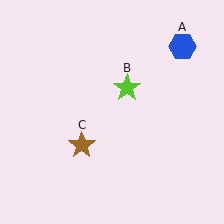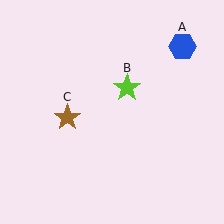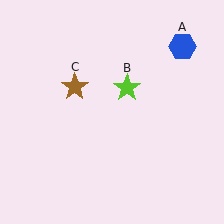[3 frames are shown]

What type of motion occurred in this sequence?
The brown star (object C) rotated clockwise around the center of the scene.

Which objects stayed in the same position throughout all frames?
Blue hexagon (object A) and lime star (object B) remained stationary.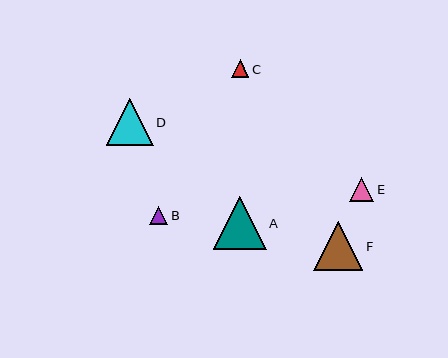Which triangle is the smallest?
Triangle C is the smallest with a size of approximately 17 pixels.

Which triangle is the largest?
Triangle A is the largest with a size of approximately 53 pixels.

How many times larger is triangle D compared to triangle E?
Triangle D is approximately 2.0 times the size of triangle E.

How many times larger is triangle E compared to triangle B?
Triangle E is approximately 1.3 times the size of triangle B.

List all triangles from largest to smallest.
From largest to smallest: A, F, D, E, B, C.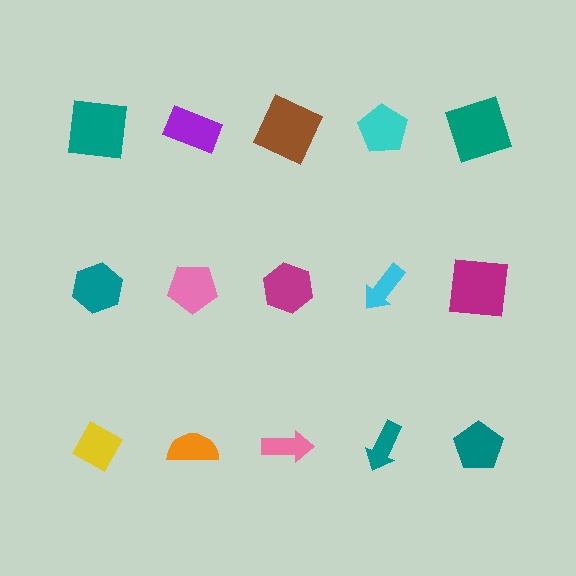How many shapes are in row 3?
5 shapes.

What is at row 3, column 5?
A teal pentagon.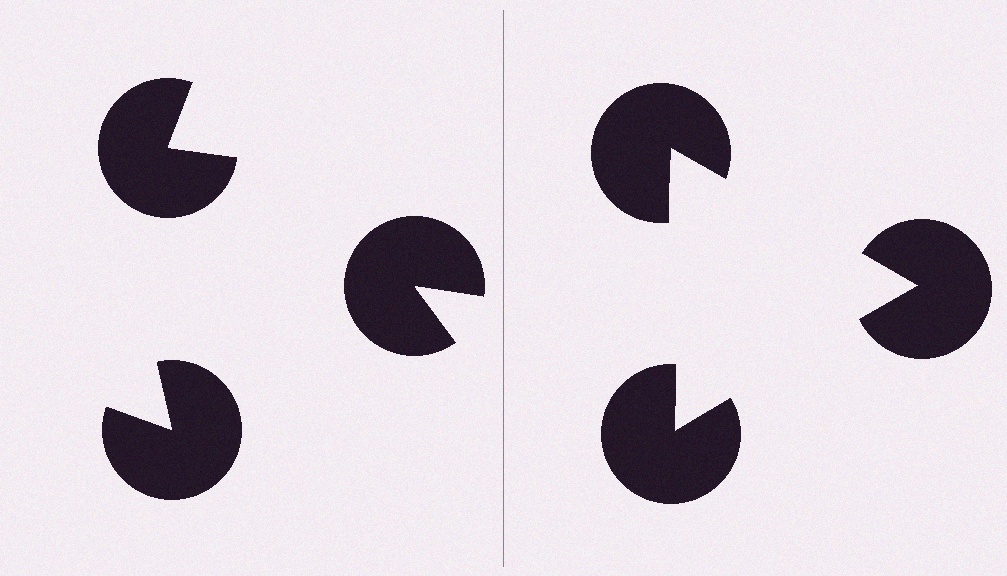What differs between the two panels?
The pac-man discs are positioned identically on both sides; only the wedge orientations differ. On the right they align to a triangle; on the left they are misaligned.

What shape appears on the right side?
An illusory triangle.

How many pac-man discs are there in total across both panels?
6 — 3 on each side.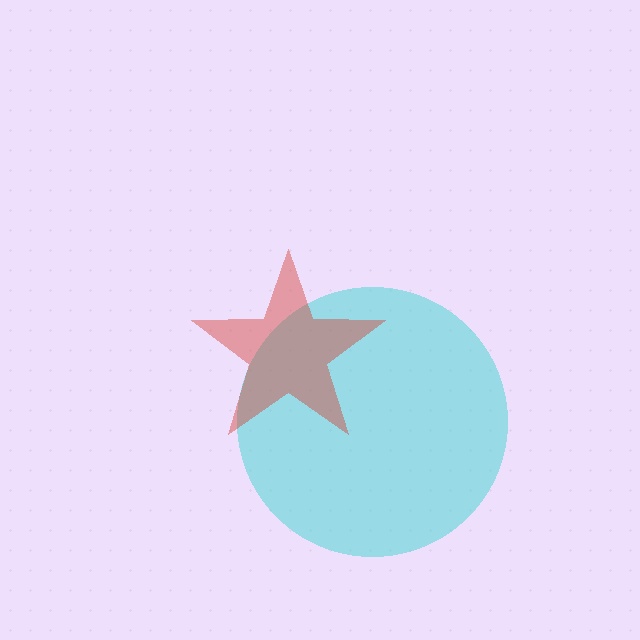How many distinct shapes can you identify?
There are 2 distinct shapes: a cyan circle, a red star.